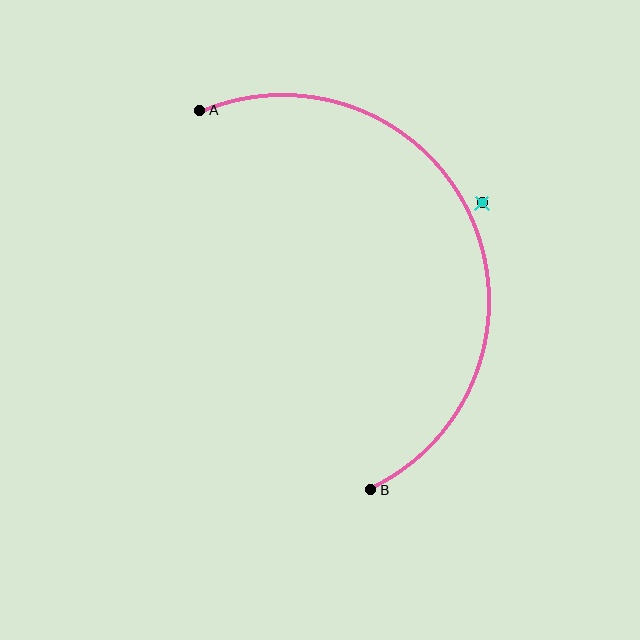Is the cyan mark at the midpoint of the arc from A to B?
No — the cyan mark does not lie on the arc at all. It sits slightly outside the curve.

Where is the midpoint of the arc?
The arc midpoint is the point on the curve farthest from the straight line joining A and B. It sits to the right of that line.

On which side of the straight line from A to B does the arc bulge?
The arc bulges to the right of the straight line connecting A and B.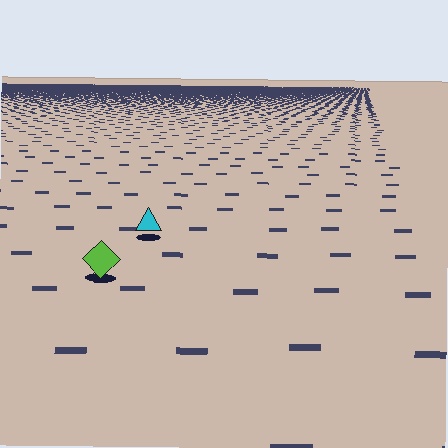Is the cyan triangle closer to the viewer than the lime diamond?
No. The lime diamond is closer — you can tell from the texture gradient: the ground texture is coarser near it.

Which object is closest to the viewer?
The lime diamond is closest. The texture marks near it are larger and more spread out.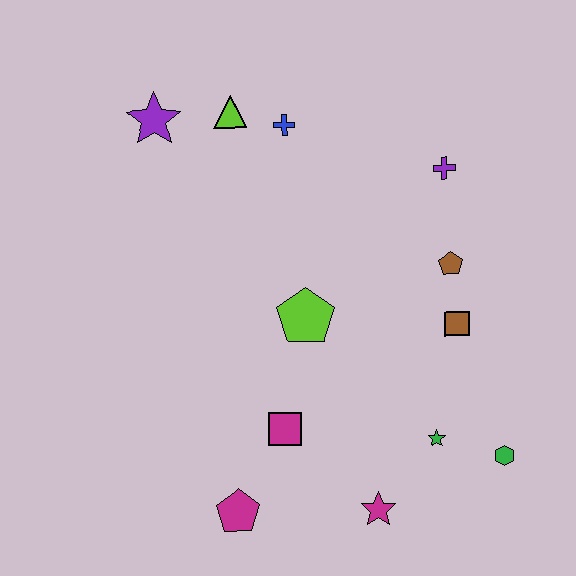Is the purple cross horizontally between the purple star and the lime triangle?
No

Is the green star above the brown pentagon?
No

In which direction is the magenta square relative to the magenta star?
The magenta square is to the left of the magenta star.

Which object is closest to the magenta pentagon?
The magenta square is closest to the magenta pentagon.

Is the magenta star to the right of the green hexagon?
No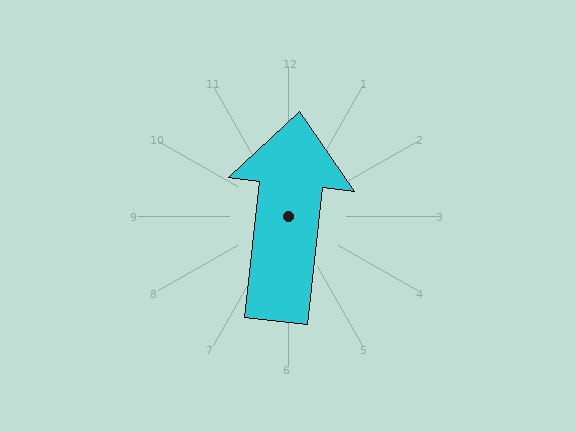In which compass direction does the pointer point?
North.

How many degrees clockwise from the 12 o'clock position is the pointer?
Approximately 6 degrees.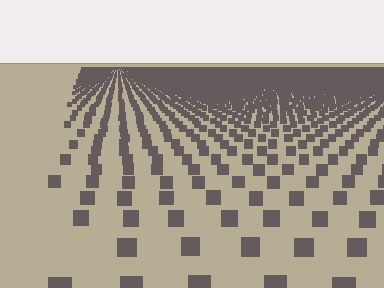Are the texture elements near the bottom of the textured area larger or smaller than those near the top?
Larger. Near the bottom, elements are closer to the viewer and appear at a bigger on-screen size.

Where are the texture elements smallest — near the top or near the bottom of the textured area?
Near the top.